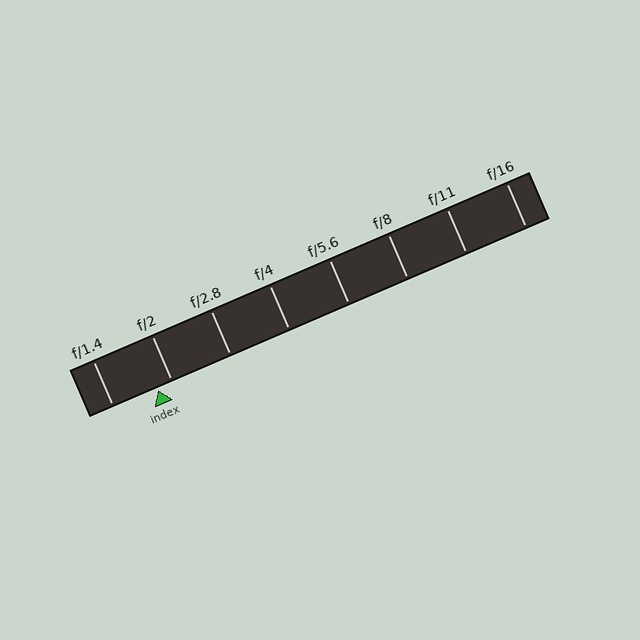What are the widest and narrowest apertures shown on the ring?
The widest aperture shown is f/1.4 and the narrowest is f/16.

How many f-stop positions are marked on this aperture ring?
There are 8 f-stop positions marked.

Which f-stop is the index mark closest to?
The index mark is closest to f/2.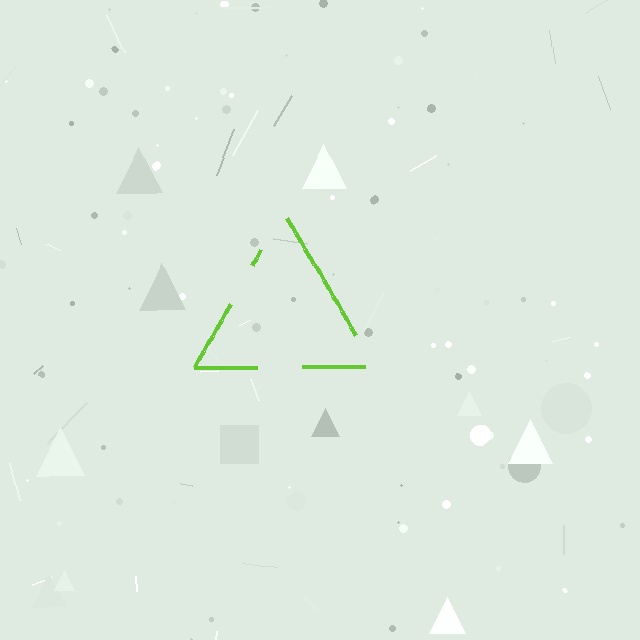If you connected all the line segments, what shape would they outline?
They would outline a triangle.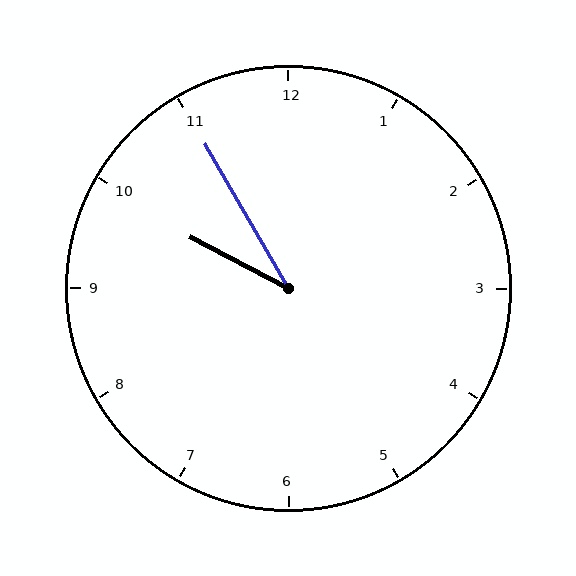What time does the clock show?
9:55.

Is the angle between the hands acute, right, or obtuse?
It is acute.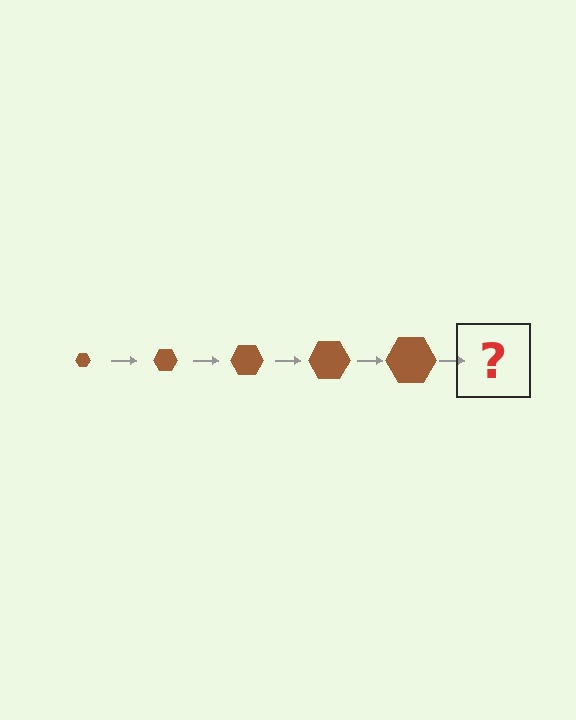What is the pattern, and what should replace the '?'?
The pattern is that the hexagon gets progressively larger each step. The '?' should be a brown hexagon, larger than the previous one.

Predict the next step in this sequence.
The next step is a brown hexagon, larger than the previous one.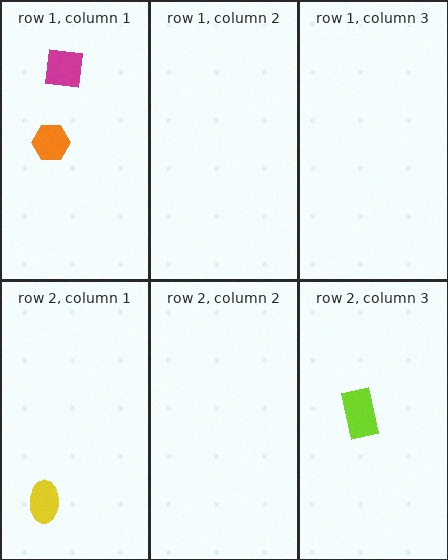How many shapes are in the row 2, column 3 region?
1.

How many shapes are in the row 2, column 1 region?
1.